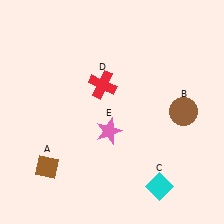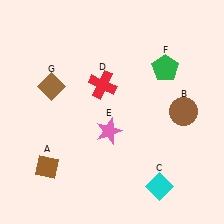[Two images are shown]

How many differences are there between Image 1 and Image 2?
There are 2 differences between the two images.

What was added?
A green pentagon (F), a brown diamond (G) were added in Image 2.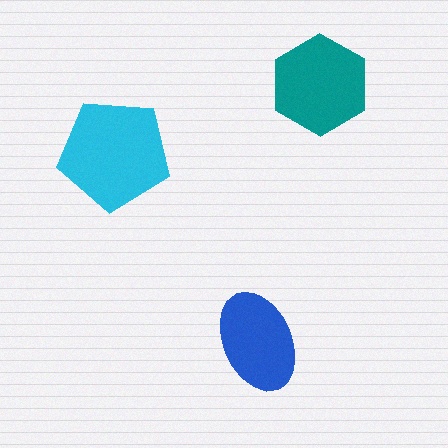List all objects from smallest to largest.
The blue ellipse, the teal hexagon, the cyan pentagon.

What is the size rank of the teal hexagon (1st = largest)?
2nd.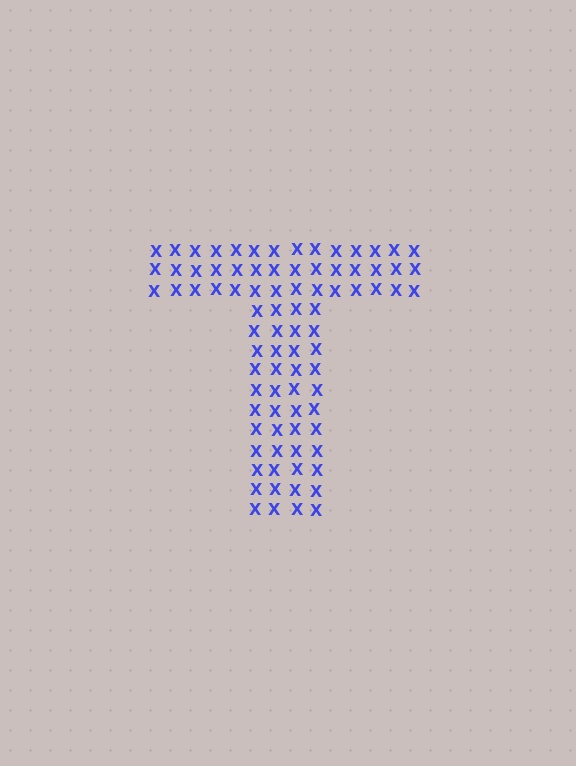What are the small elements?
The small elements are letter X's.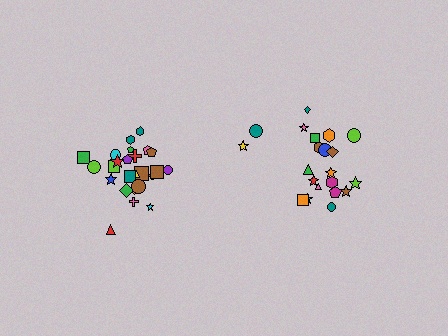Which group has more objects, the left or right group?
The left group.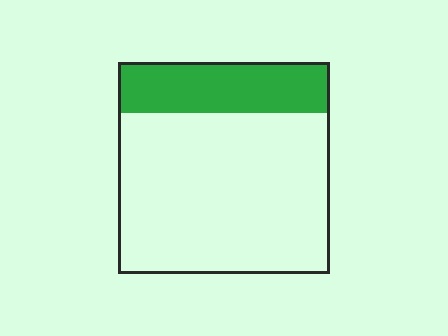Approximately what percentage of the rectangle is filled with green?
Approximately 25%.